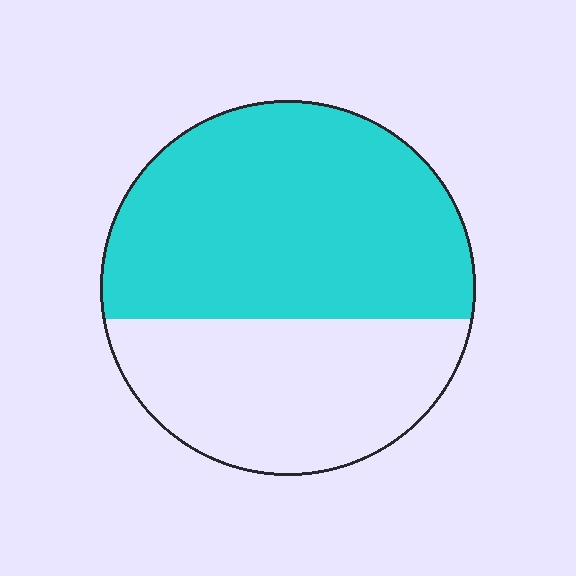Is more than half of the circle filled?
Yes.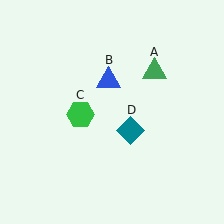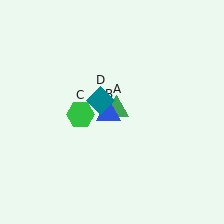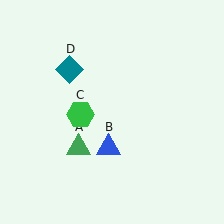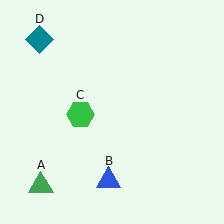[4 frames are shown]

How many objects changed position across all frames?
3 objects changed position: green triangle (object A), blue triangle (object B), teal diamond (object D).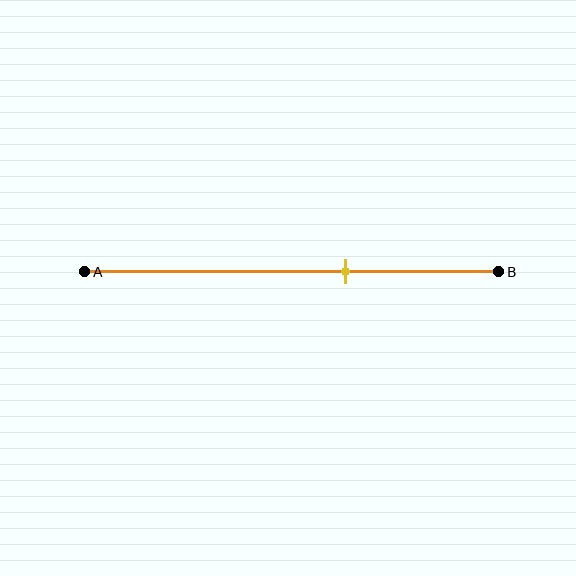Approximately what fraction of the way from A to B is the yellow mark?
The yellow mark is approximately 65% of the way from A to B.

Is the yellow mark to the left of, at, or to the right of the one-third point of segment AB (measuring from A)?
The yellow mark is to the right of the one-third point of segment AB.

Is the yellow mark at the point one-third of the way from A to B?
No, the mark is at about 65% from A, not at the 33% one-third point.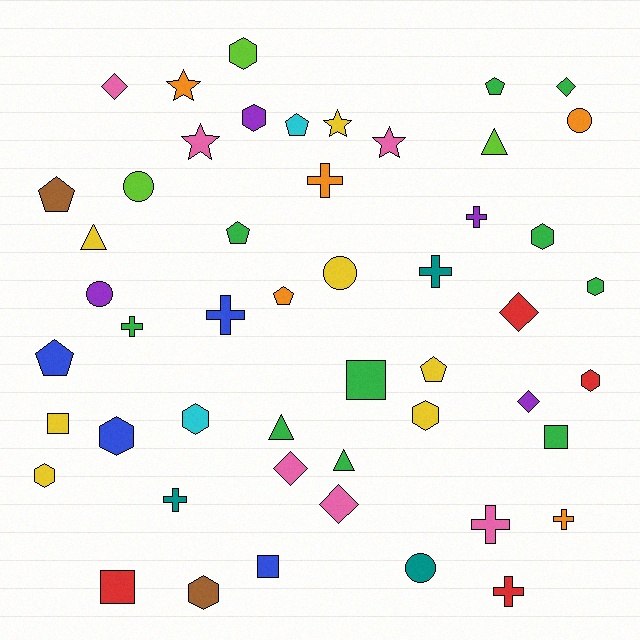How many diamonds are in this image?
There are 6 diamonds.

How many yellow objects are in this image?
There are 7 yellow objects.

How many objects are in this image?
There are 50 objects.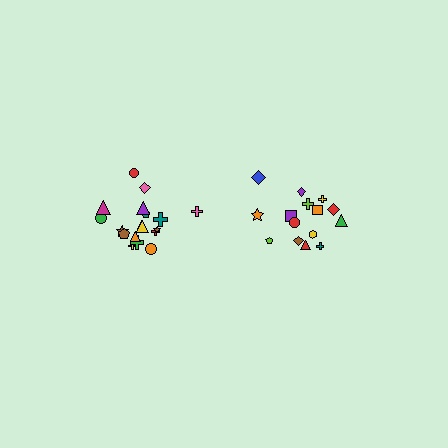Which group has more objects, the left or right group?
The left group.